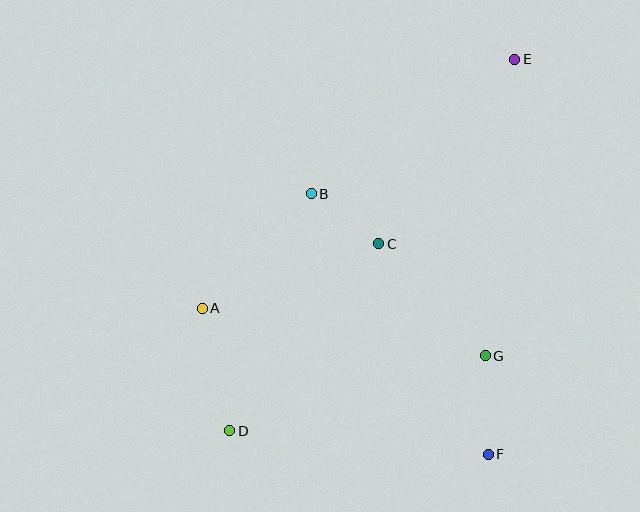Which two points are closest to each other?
Points B and C are closest to each other.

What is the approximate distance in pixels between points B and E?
The distance between B and E is approximately 244 pixels.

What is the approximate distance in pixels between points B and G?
The distance between B and G is approximately 238 pixels.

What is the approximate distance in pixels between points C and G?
The distance between C and G is approximately 154 pixels.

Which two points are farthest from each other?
Points D and E are farthest from each other.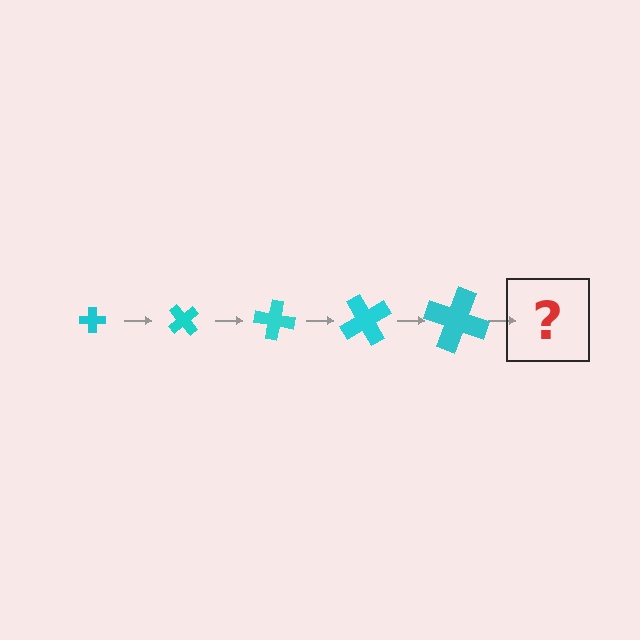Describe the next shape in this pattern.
It should be a cross, larger than the previous one and rotated 250 degrees from the start.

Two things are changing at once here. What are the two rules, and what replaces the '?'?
The two rules are that the cross grows larger each step and it rotates 50 degrees each step. The '?' should be a cross, larger than the previous one and rotated 250 degrees from the start.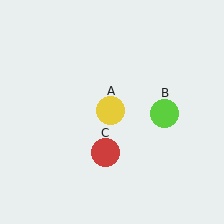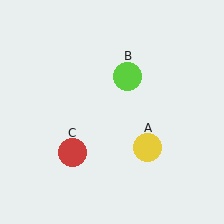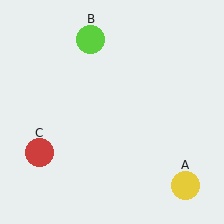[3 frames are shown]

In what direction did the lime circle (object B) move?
The lime circle (object B) moved up and to the left.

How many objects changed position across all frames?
3 objects changed position: yellow circle (object A), lime circle (object B), red circle (object C).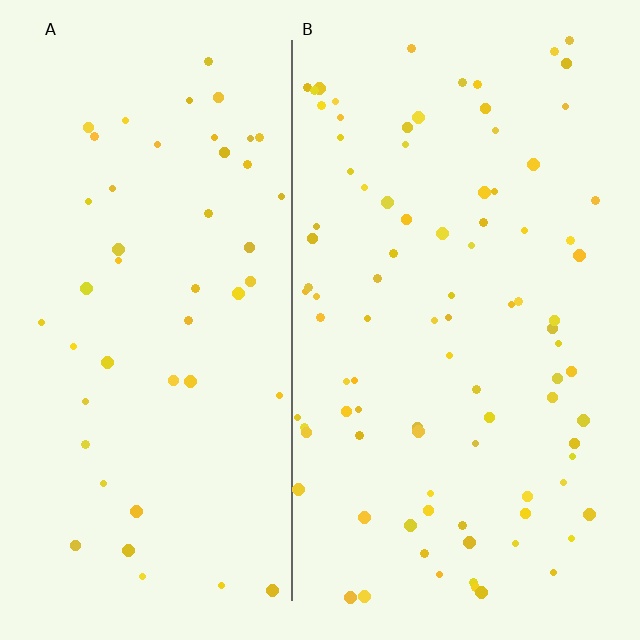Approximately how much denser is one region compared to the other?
Approximately 1.9× — region B over region A.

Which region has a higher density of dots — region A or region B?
B (the right).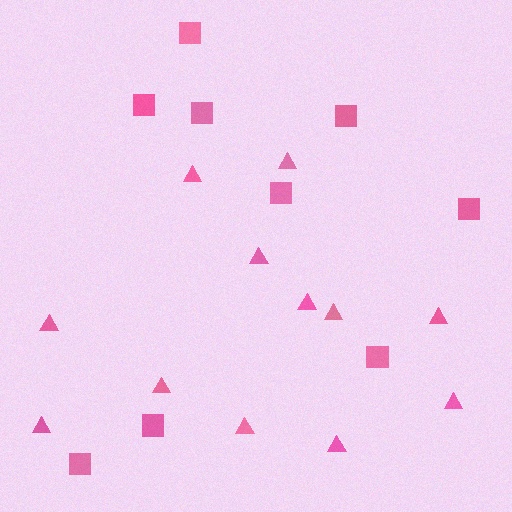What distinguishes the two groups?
There are 2 groups: one group of squares (9) and one group of triangles (12).